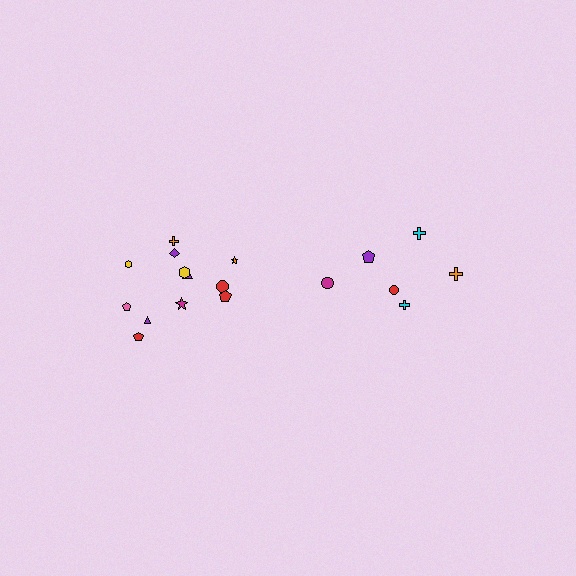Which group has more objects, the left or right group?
The left group.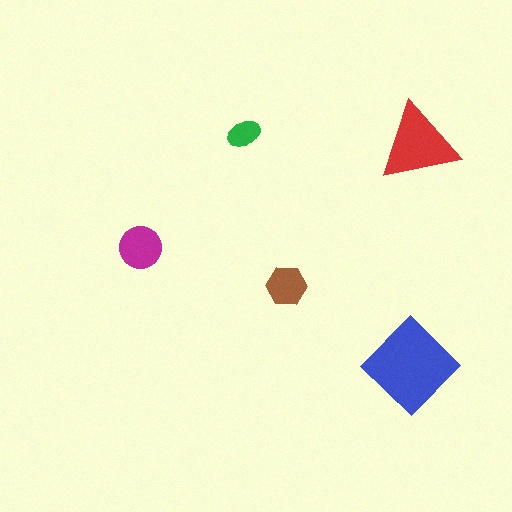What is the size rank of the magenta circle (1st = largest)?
3rd.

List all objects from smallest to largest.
The green ellipse, the brown hexagon, the magenta circle, the red triangle, the blue diamond.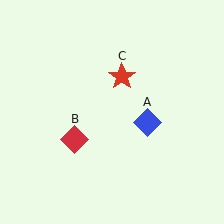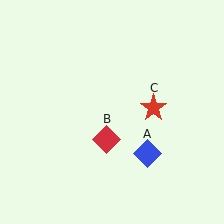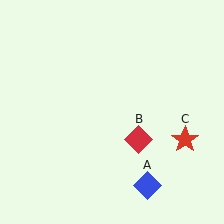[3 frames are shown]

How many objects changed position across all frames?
3 objects changed position: blue diamond (object A), red diamond (object B), red star (object C).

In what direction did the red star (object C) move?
The red star (object C) moved down and to the right.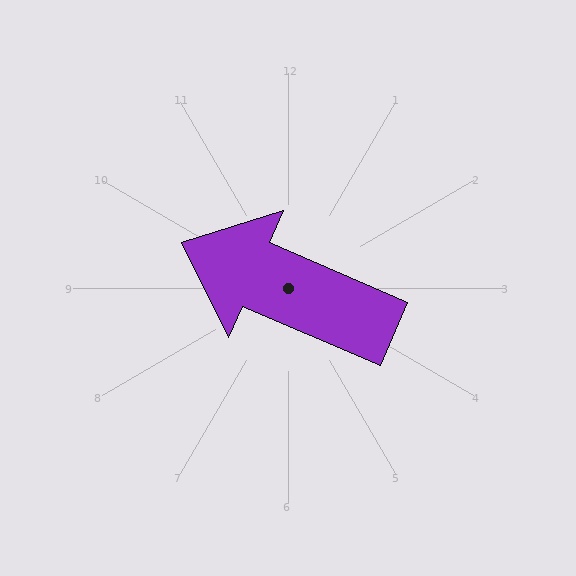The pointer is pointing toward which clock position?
Roughly 10 o'clock.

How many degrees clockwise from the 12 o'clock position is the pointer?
Approximately 293 degrees.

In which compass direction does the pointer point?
Northwest.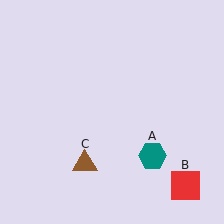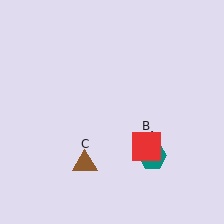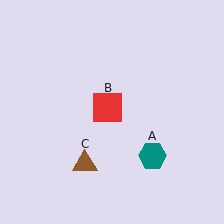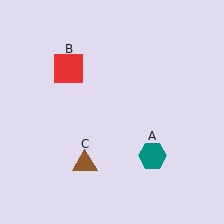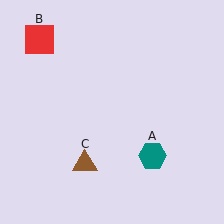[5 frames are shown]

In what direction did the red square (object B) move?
The red square (object B) moved up and to the left.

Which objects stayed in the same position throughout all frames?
Teal hexagon (object A) and brown triangle (object C) remained stationary.